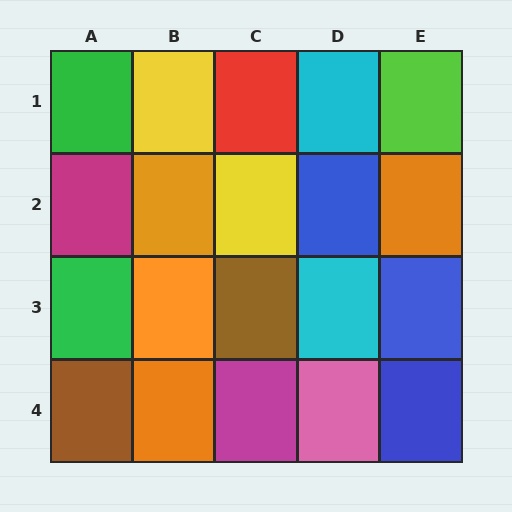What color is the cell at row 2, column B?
Orange.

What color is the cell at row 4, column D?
Pink.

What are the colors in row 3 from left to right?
Green, orange, brown, cyan, blue.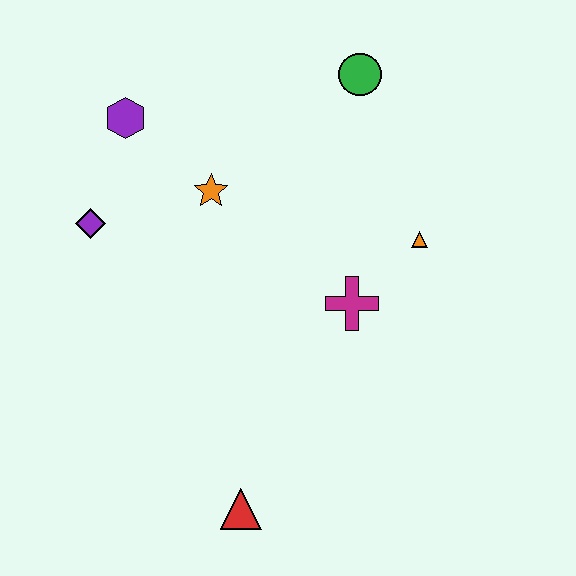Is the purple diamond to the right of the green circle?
No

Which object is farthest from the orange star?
The red triangle is farthest from the orange star.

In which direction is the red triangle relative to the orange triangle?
The red triangle is below the orange triangle.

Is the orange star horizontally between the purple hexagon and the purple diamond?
No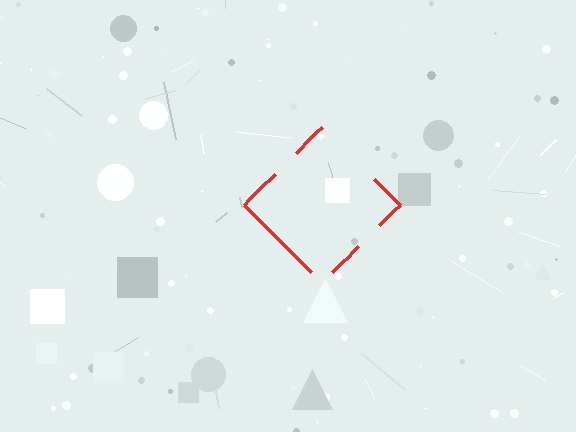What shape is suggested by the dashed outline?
The dashed outline suggests a diamond.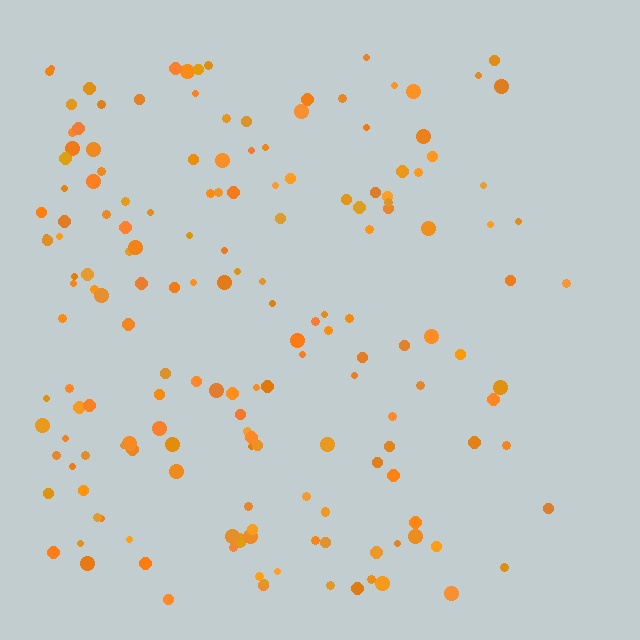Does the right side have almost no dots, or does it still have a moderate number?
Still a moderate number, just noticeably fewer than the left.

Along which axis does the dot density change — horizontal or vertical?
Horizontal.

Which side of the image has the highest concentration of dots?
The left.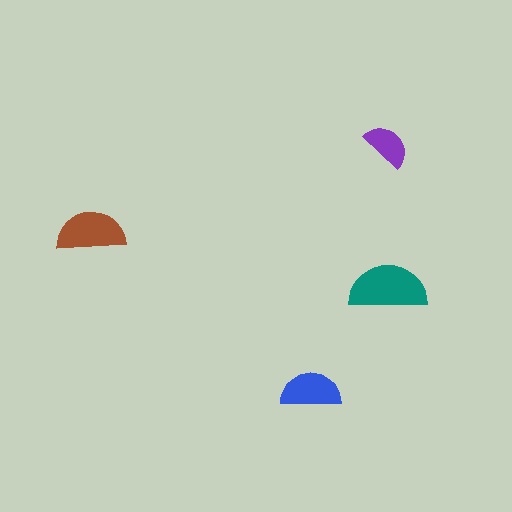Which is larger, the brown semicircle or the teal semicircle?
The teal one.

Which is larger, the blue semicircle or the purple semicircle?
The blue one.